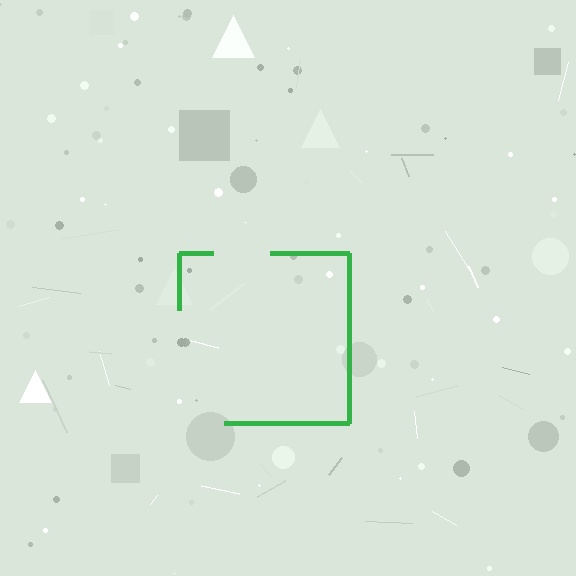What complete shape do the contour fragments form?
The contour fragments form a square.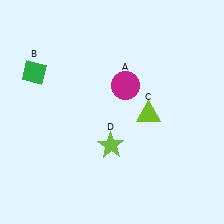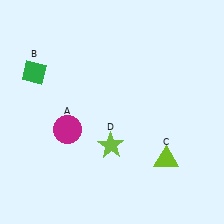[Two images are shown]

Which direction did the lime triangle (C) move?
The lime triangle (C) moved down.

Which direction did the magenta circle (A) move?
The magenta circle (A) moved left.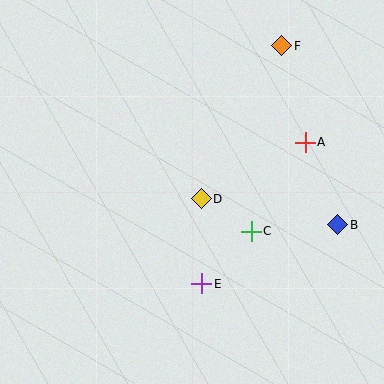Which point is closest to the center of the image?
Point D at (201, 199) is closest to the center.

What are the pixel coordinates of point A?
Point A is at (305, 142).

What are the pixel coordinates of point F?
Point F is at (282, 46).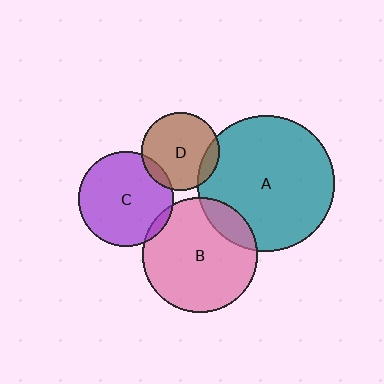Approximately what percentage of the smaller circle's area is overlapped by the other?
Approximately 10%.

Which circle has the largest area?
Circle A (teal).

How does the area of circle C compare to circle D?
Approximately 1.5 times.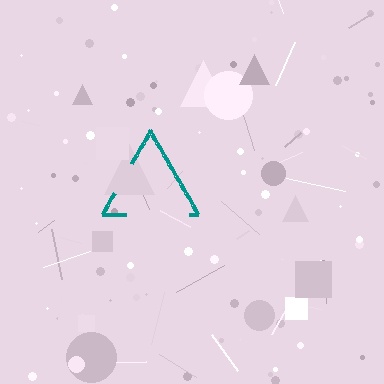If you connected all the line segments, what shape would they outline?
They would outline a triangle.